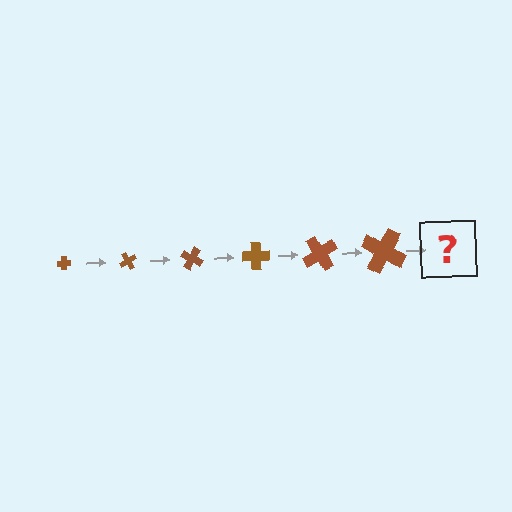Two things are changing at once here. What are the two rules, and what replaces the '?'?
The two rules are that the cross grows larger each step and it rotates 60 degrees each step. The '?' should be a cross, larger than the previous one and rotated 360 degrees from the start.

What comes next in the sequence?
The next element should be a cross, larger than the previous one and rotated 360 degrees from the start.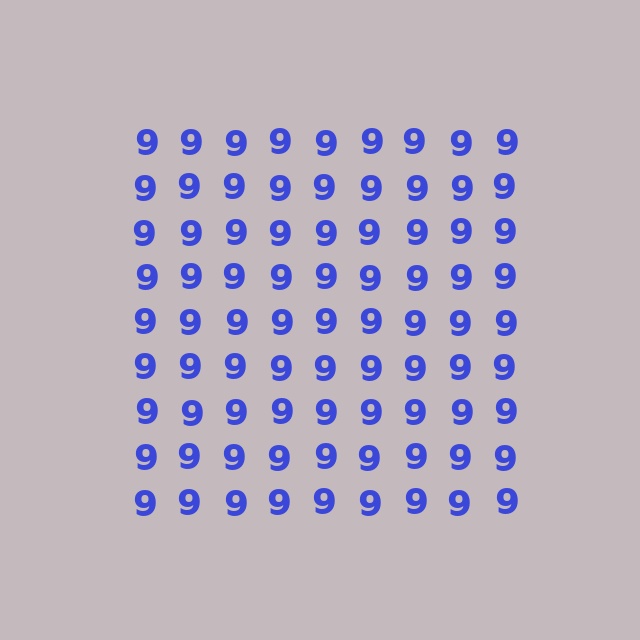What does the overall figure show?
The overall figure shows a square.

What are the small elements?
The small elements are digit 9's.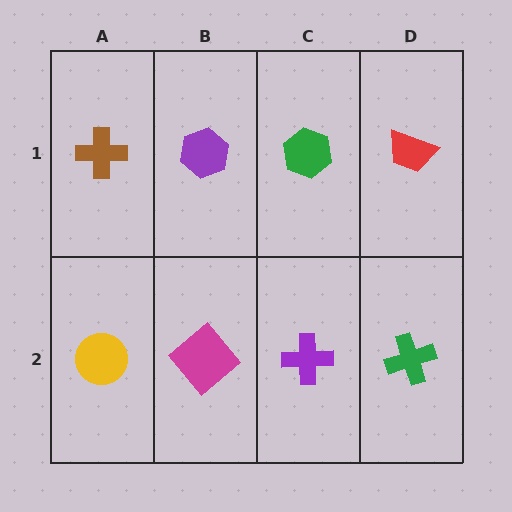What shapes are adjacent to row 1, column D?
A green cross (row 2, column D), a green hexagon (row 1, column C).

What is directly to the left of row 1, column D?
A green hexagon.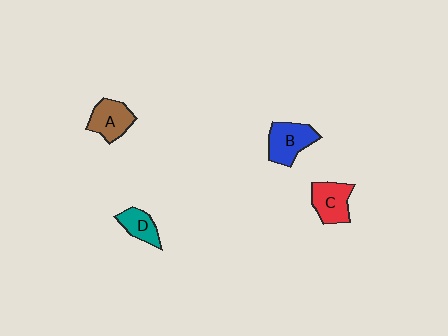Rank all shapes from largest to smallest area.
From largest to smallest: B (blue), C (red), A (brown), D (teal).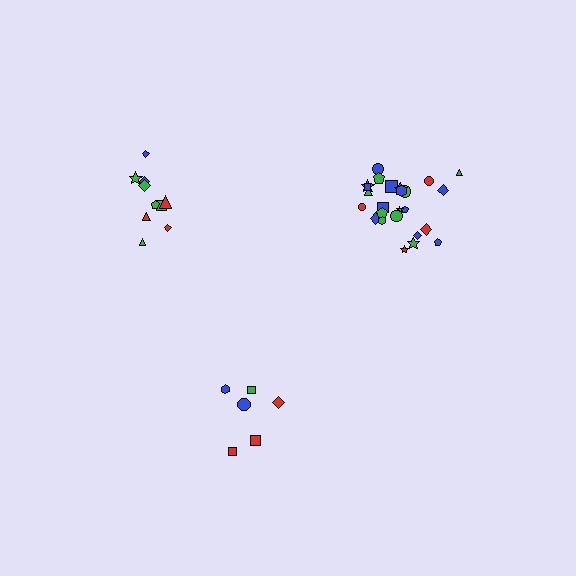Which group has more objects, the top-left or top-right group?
The top-right group.